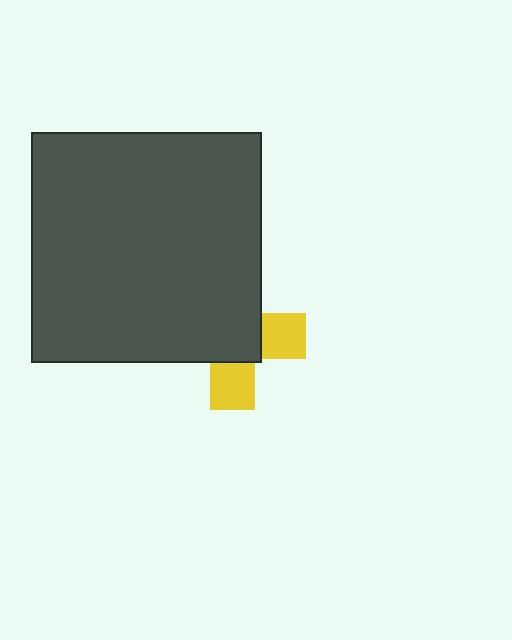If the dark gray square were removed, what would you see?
You would see the complete yellow cross.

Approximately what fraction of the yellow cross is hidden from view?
Roughly 64% of the yellow cross is hidden behind the dark gray square.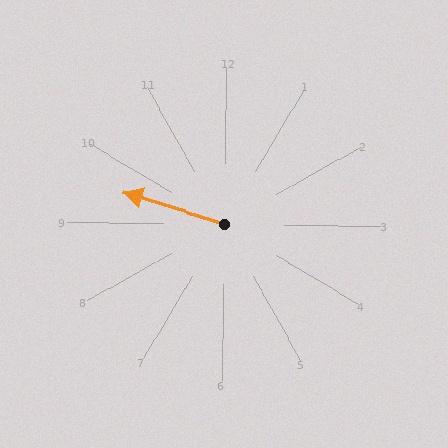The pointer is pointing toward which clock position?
Roughly 10 o'clock.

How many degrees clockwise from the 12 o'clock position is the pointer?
Approximately 287 degrees.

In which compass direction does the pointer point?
West.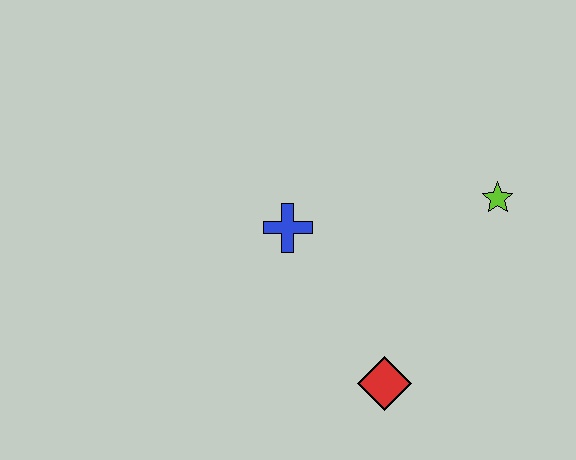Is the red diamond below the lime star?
Yes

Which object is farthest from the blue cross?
The lime star is farthest from the blue cross.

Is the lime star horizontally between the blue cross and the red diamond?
No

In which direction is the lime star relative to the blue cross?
The lime star is to the right of the blue cross.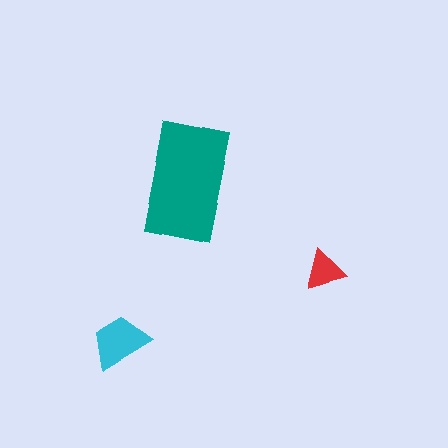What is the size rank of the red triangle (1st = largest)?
3rd.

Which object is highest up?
The teal rectangle is topmost.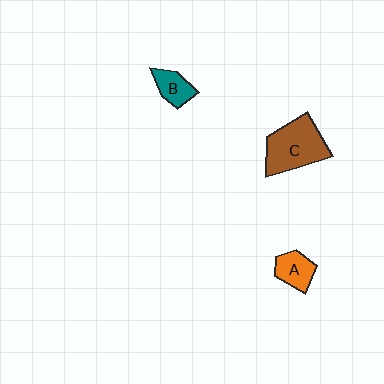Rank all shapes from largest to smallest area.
From largest to smallest: C (brown), A (orange), B (teal).